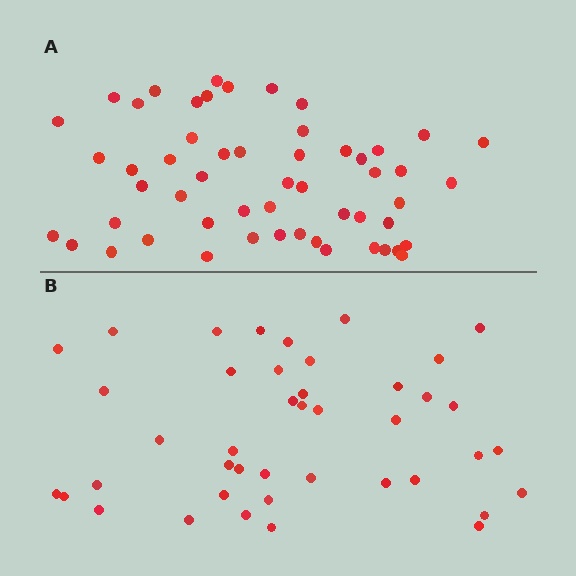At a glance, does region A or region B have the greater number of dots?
Region A (the top region) has more dots.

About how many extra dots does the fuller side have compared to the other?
Region A has roughly 12 or so more dots than region B.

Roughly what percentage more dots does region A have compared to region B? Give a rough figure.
About 30% more.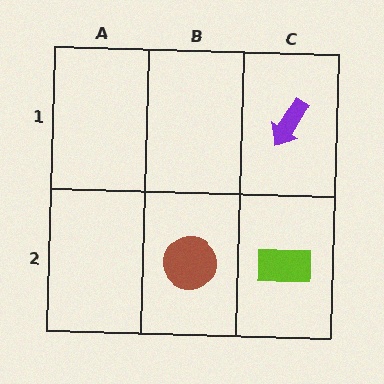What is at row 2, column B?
A brown circle.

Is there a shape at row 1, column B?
No, that cell is empty.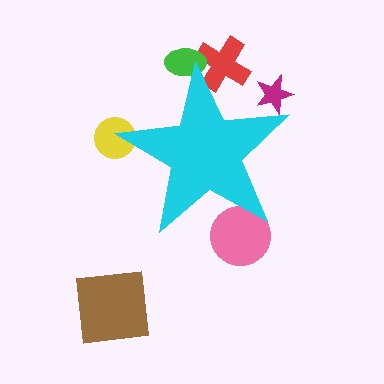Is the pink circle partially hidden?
Yes, the pink circle is partially hidden behind the cyan star.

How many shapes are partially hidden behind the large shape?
5 shapes are partially hidden.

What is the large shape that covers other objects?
A cyan star.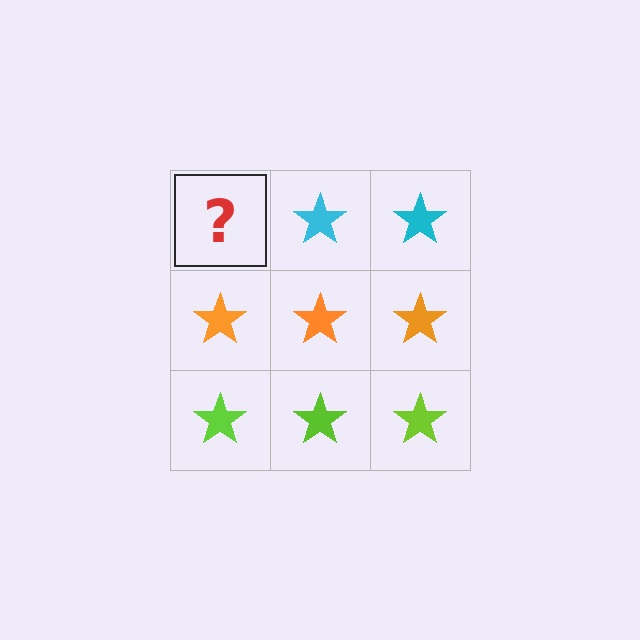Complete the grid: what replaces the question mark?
The question mark should be replaced with a cyan star.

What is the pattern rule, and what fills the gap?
The rule is that each row has a consistent color. The gap should be filled with a cyan star.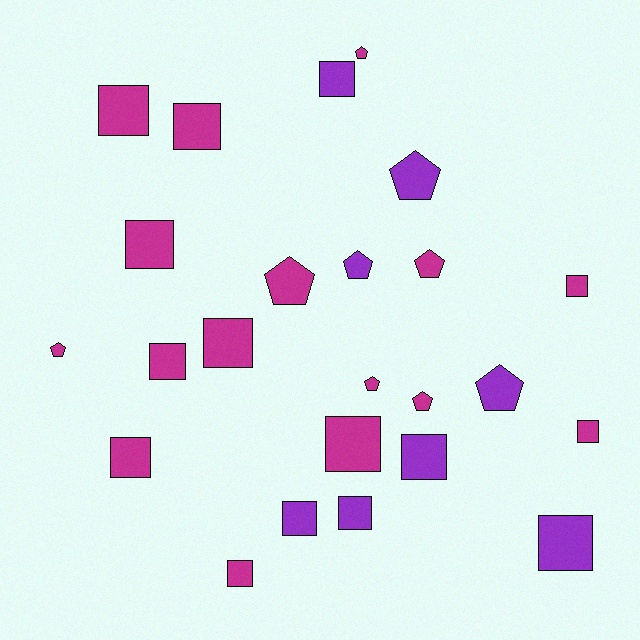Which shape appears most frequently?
Square, with 15 objects.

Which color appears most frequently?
Magenta, with 16 objects.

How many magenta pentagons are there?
There are 6 magenta pentagons.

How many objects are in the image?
There are 24 objects.